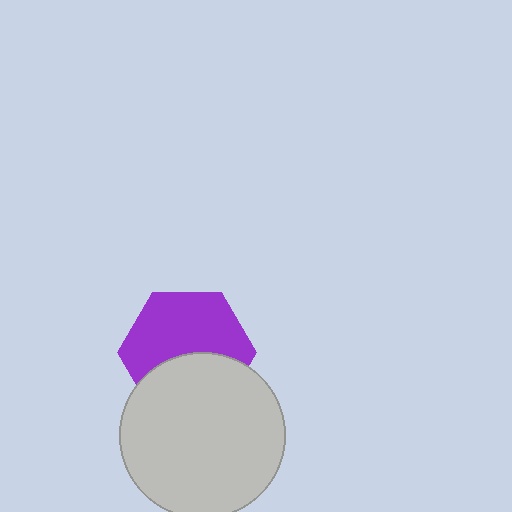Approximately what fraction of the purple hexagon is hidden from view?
Roughly 41% of the purple hexagon is hidden behind the light gray circle.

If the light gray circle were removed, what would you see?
You would see the complete purple hexagon.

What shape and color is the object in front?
The object in front is a light gray circle.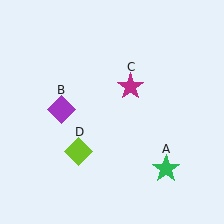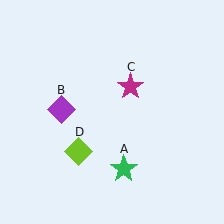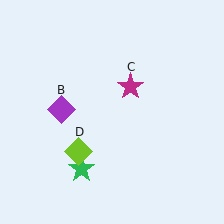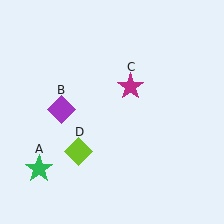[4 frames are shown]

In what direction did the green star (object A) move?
The green star (object A) moved left.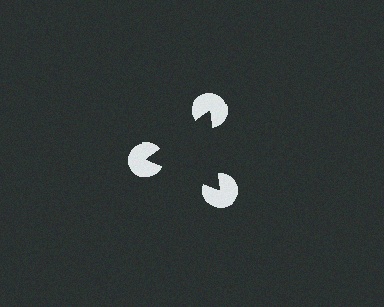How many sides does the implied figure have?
3 sides.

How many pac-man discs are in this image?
There are 3 — one at each vertex of the illusory triangle.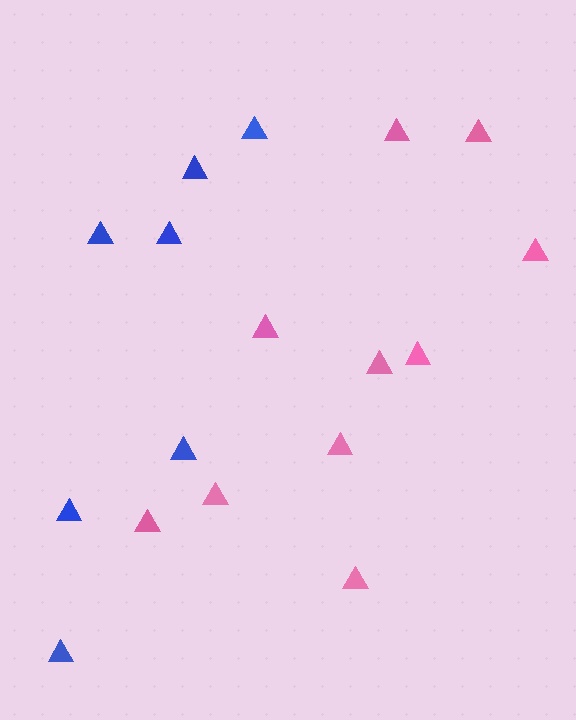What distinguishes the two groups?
There are 2 groups: one group of pink triangles (10) and one group of blue triangles (7).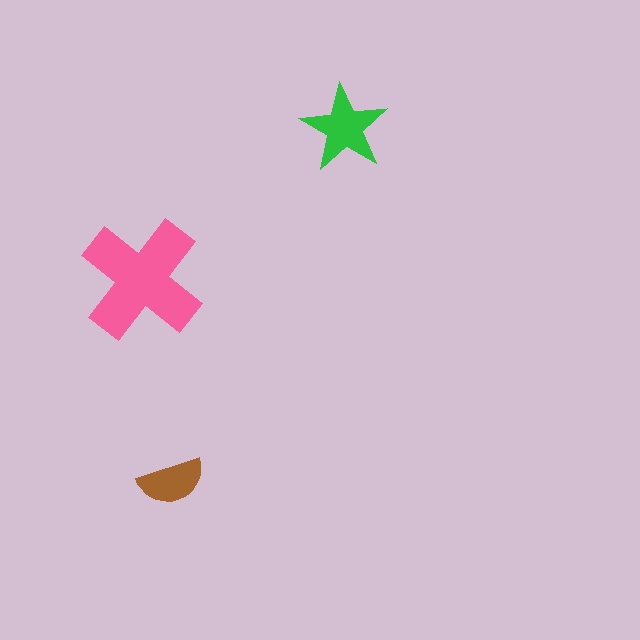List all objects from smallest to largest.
The brown semicircle, the green star, the pink cross.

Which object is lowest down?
The brown semicircle is bottommost.